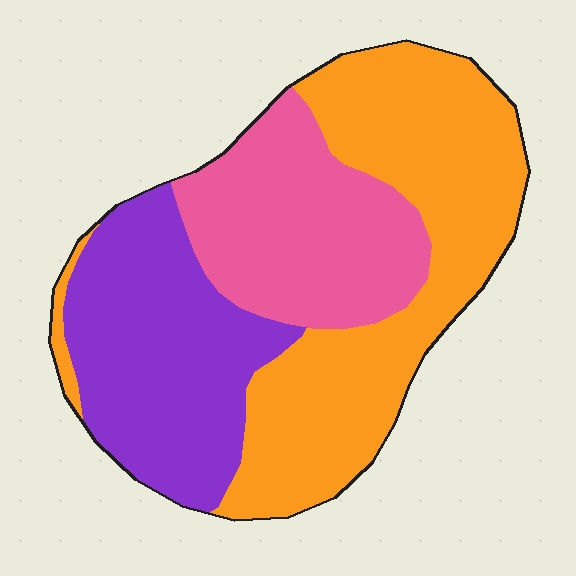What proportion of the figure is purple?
Purple takes up between a quarter and a half of the figure.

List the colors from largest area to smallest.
From largest to smallest: orange, purple, pink.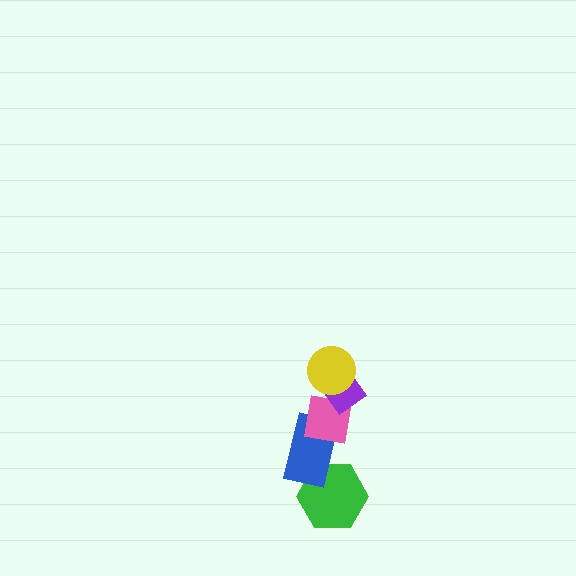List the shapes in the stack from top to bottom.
From top to bottom: the yellow circle, the purple rectangle, the pink square, the blue rectangle, the green hexagon.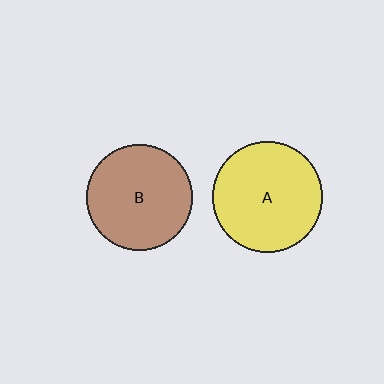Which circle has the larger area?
Circle A (yellow).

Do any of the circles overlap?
No, none of the circles overlap.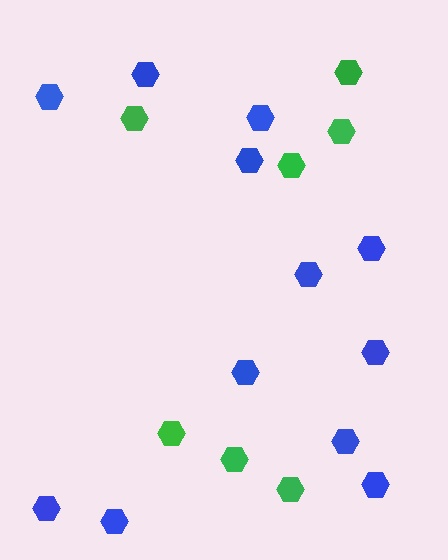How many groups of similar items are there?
There are 2 groups: one group of blue hexagons (12) and one group of green hexagons (7).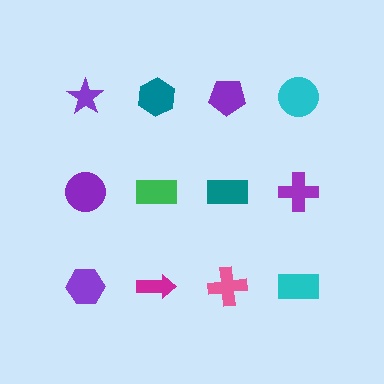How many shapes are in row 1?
4 shapes.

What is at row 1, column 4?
A cyan circle.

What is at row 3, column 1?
A purple hexagon.